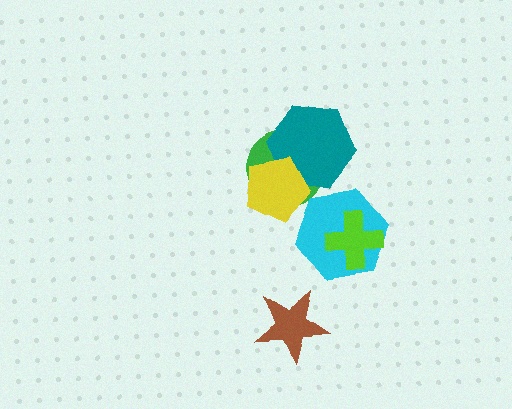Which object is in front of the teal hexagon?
The yellow pentagon is in front of the teal hexagon.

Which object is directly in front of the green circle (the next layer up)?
The teal hexagon is directly in front of the green circle.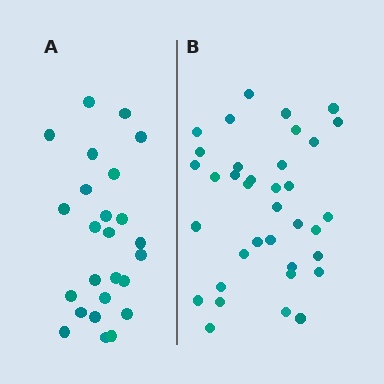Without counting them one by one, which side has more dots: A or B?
Region B (the right region) has more dots.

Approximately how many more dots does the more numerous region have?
Region B has roughly 12 or so more dots than region A.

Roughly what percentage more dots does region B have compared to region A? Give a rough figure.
About 45% more.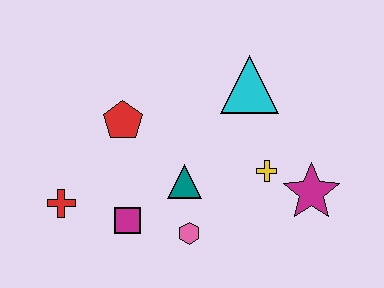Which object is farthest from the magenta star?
The red cross is farthest from the magenta star.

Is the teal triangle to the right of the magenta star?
No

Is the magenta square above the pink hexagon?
Yes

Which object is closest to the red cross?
The magenta square is closest to the red cross.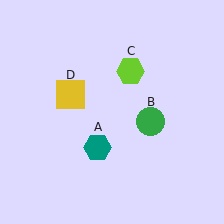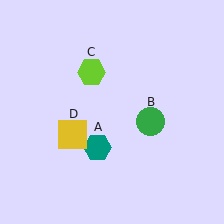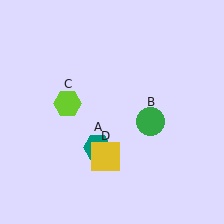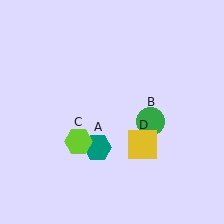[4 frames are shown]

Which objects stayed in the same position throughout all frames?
Teal hexagon (object A) and green circle (object B) remained stationary.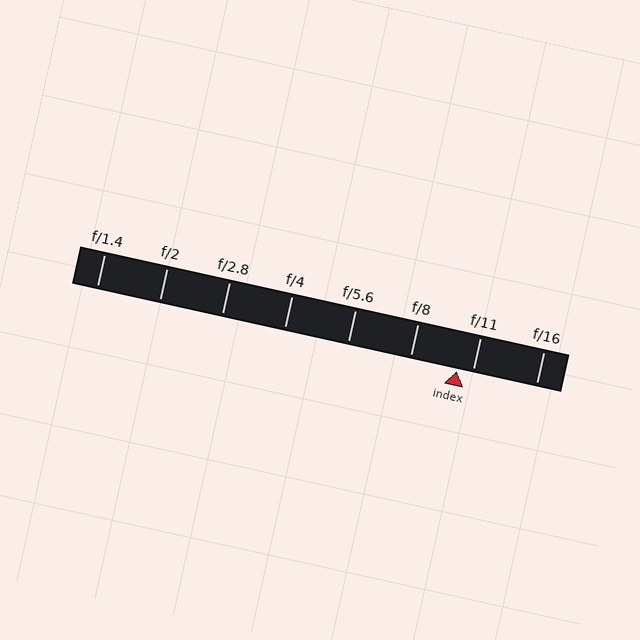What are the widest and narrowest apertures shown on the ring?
The widest aperture shown is f/1.4 and the narrowest is f/16.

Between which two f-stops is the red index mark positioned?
The index mark is between f/8 and f/11.